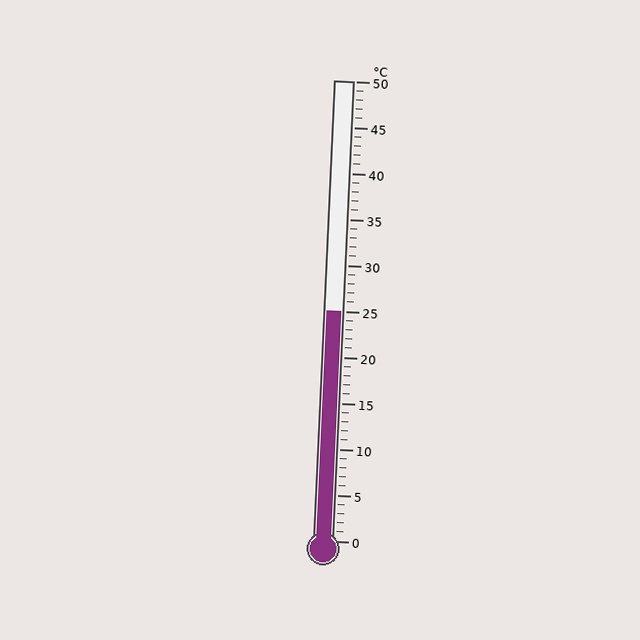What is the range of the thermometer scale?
The thermometer scale ranges from 0°C to 50°C.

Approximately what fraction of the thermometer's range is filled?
The thermometer is filled to approximately 50% of its range.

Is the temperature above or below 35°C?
The temperature is below 35°C.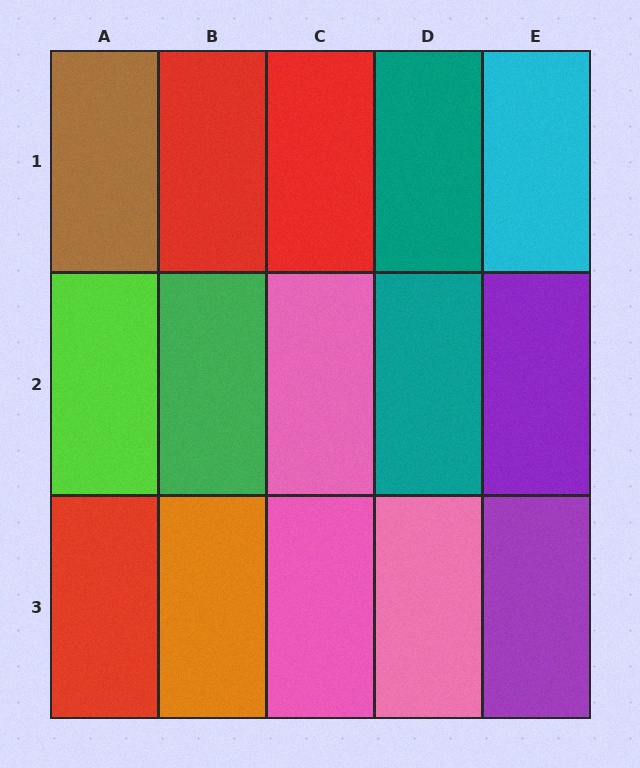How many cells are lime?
1 cell is lime.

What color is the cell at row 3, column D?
Pink.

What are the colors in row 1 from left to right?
Brown, red, red, teal, cyan.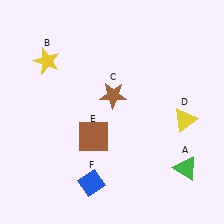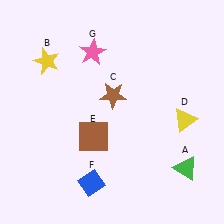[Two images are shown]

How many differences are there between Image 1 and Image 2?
There is 1 difference between the two images.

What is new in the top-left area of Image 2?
A pink star (G) was added in the top-left area of Image 2.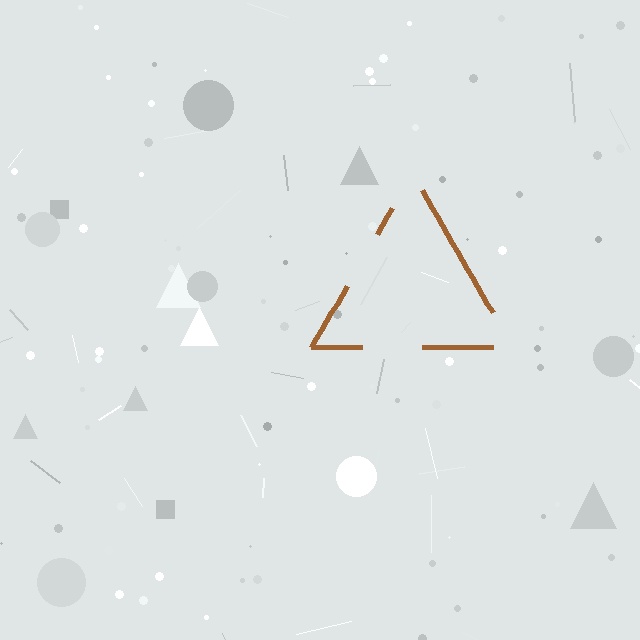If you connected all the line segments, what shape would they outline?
They would outline a triangle.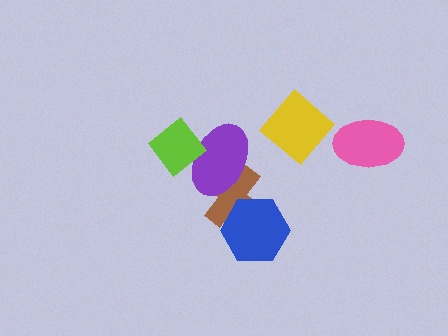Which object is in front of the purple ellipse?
The lime diamond is in front of the purple ellipse.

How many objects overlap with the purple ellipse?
2 objects overlap with the purple ellipse.